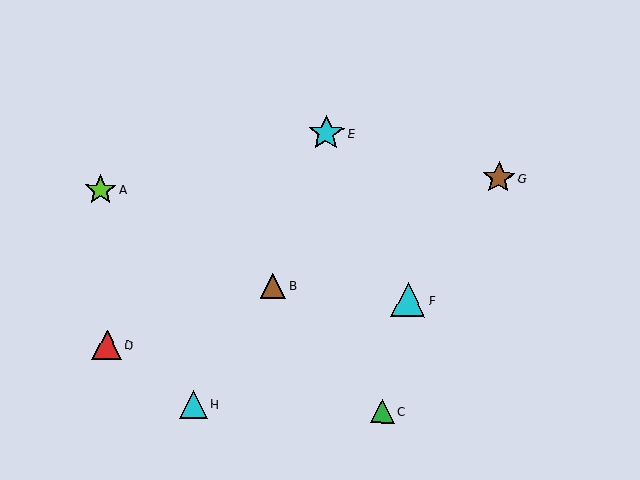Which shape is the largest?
The cyan star (labeled E) is the largest.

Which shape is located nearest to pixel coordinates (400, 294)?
The cyan triangle (labeled F) at (408, 300) is nearest to that location.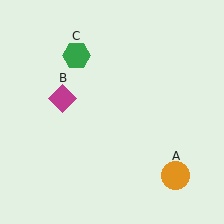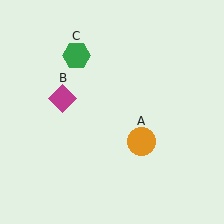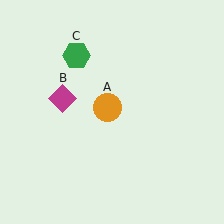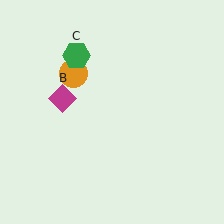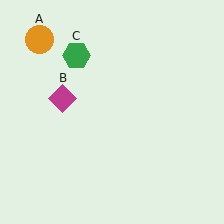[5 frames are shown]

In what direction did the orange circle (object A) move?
The orange circle (object A) moved up and to the left.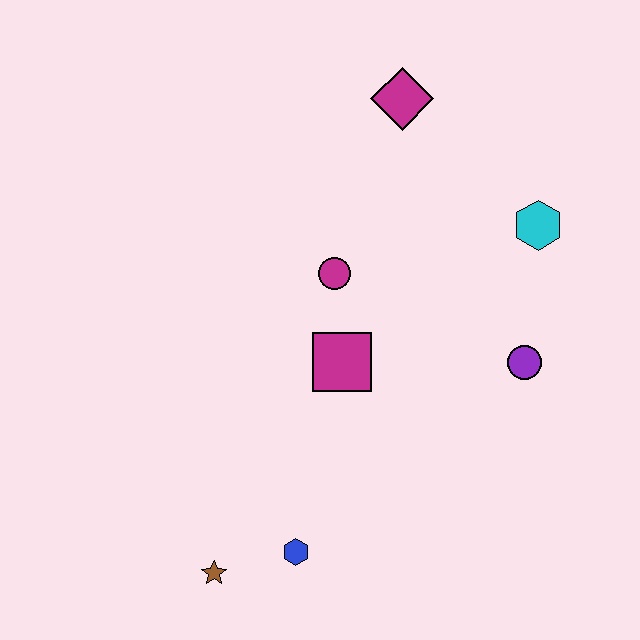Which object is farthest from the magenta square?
The magenta diamond is farthest from the magenta square.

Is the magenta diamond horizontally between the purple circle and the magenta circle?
Yes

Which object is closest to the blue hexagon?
The brown star is closest to the blue hexagon.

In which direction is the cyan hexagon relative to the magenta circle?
The cyan hexagon is to the right of the magenta circle.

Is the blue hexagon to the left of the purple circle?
Yes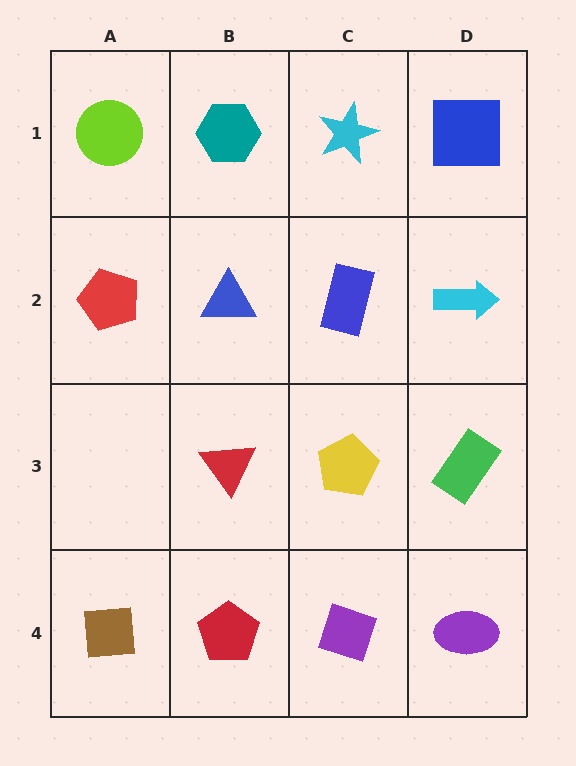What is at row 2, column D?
A cyan arrow.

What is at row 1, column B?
A teal hexagon.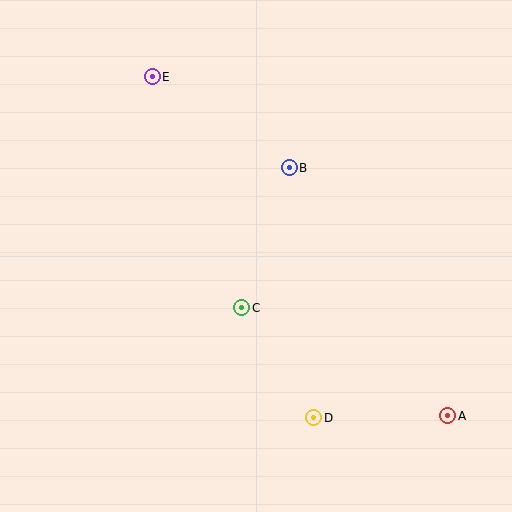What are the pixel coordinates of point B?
Point B is at (289, 168).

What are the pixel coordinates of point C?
Point C is at (242, 308).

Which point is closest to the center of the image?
Point C at (242, 308) is closest to the center.